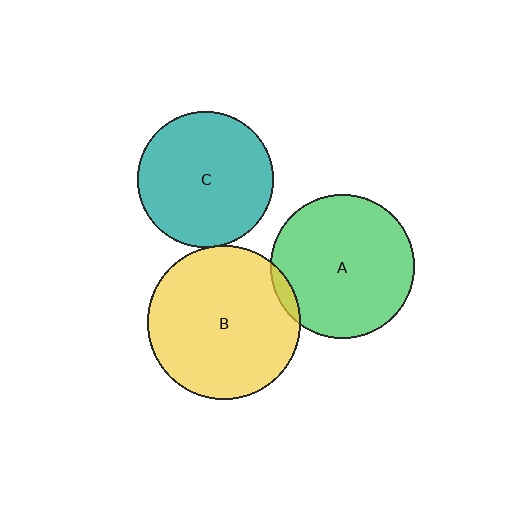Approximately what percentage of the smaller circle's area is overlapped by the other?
Approximately 5%.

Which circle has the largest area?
Circle B (yellow).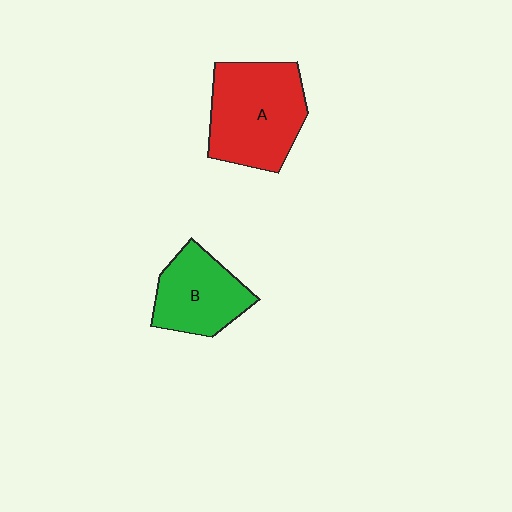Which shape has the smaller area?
Shape B (green).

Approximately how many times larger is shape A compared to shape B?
Approximately 1.4 times.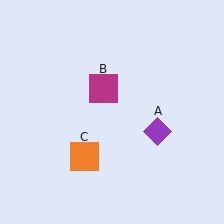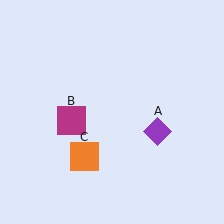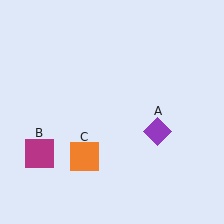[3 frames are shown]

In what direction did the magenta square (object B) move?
The magenta square (object B) moved down and to the left.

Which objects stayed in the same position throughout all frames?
Purple diamond (object A) and orange square (object C) remained stationary.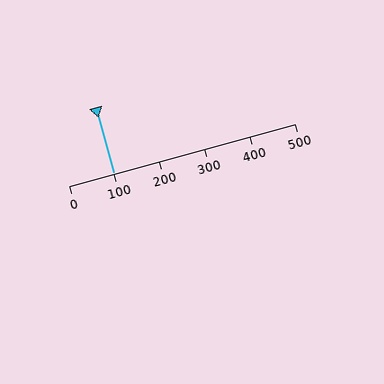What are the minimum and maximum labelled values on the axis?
The axis runs from 0 to 500.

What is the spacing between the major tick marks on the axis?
The major ticks are spaced 100 apart.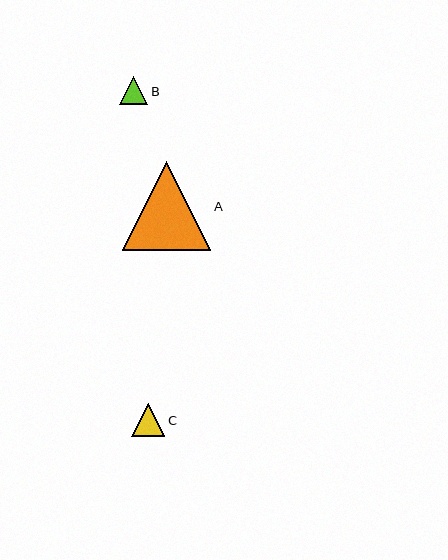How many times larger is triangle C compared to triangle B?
Triangle C is approximately 1.2 times the size of triangle B.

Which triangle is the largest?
Triangle A is the largest with a size of approximately 89 pixels.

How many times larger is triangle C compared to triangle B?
Triangle C is approximately 1.2 times the size of triangle B.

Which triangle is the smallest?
Triangle B is the smallest with a size of approximately 28 pixels.